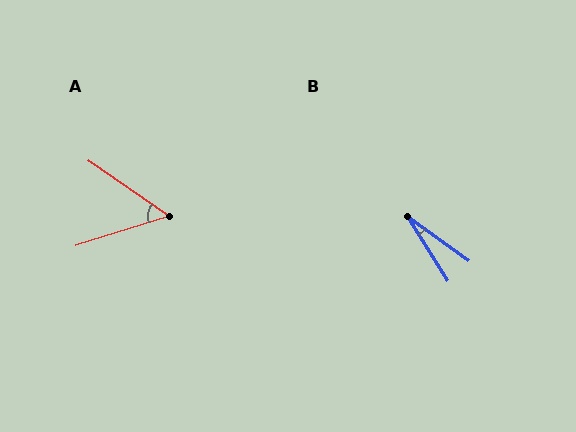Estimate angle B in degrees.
Approximately 22 degrees.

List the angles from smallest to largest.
B (22°), A (52°).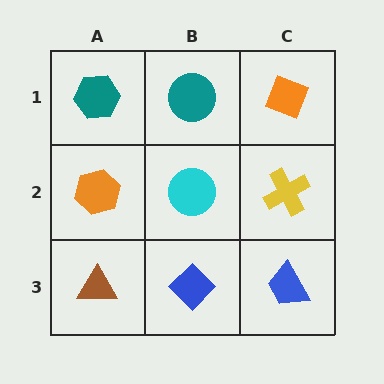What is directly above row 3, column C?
A yellow cross.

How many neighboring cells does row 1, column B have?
3.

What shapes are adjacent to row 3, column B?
A cyan circle (row 2, column B), a brown triangle (row 3, column A), a blue trapezoid (row 3, column C).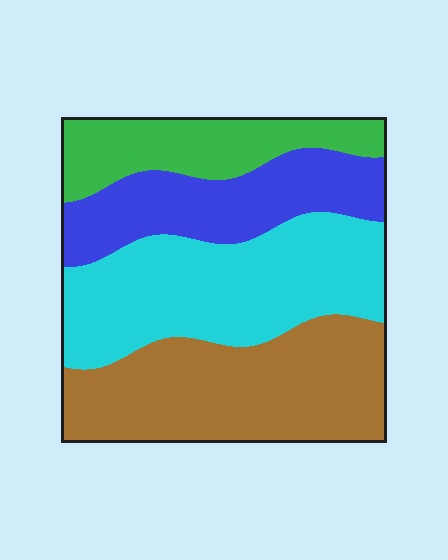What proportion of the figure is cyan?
Cyan takes up between a quarter and a half of the figure.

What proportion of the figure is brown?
Brown covers about 30% of the figure.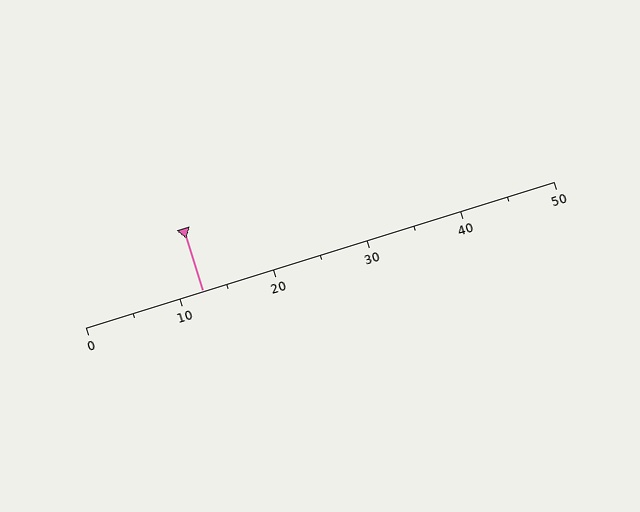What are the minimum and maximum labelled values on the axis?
The axis runs from 0 to 50.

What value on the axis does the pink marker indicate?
The marker indicates approximately 12.5.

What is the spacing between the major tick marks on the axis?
The major ticks are spaced 10 apart.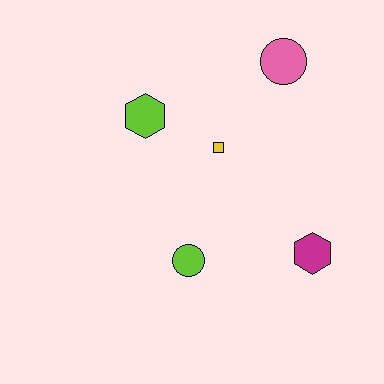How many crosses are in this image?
There are no crosses.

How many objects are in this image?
There are 5 objects.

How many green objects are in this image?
There are no green objects.